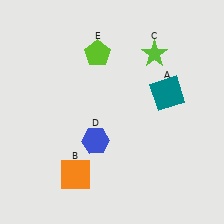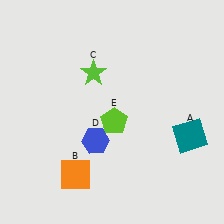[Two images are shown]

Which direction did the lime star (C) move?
The lime star (C) moved left.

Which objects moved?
The objects that moved are: the teal square (A), the lime star (C), the lime pentagon (E).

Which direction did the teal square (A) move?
The teal square (A) moved down.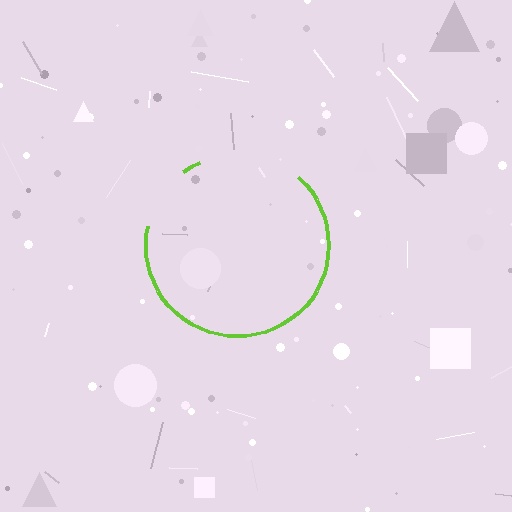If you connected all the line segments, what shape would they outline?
They would outline a circle.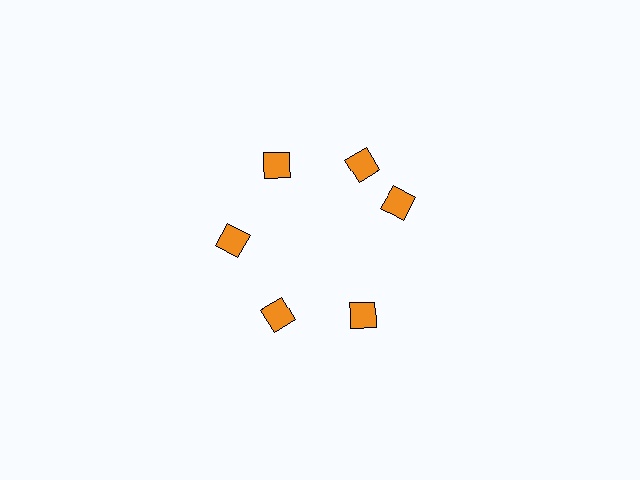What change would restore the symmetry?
The symmetry would be restored by rotating it back into even spacing with its neighbors so that all 6 diamonds sit at equal angles and equal distance from the center.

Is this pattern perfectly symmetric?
No. The 6 orange diamonds are arranged in a ring, but one element near the 3 o'clock position is rotated out of alignment along the ring, breaking the 6-fold rotational symmetry.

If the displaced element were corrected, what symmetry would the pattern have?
It would have 6-fold rotational symmetry — the pattern would map onto itself every 60 degrees.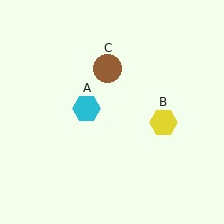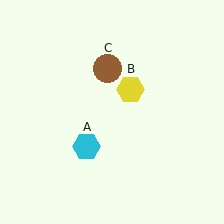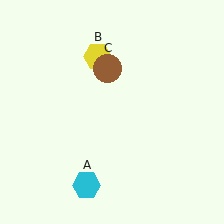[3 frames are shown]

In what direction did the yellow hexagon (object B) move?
The yellow hexagon (object B) moved up and to the left.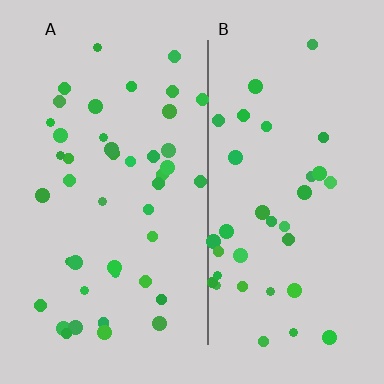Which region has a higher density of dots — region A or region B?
A (the left).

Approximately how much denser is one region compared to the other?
Approximately 1.2× — region A over region B.